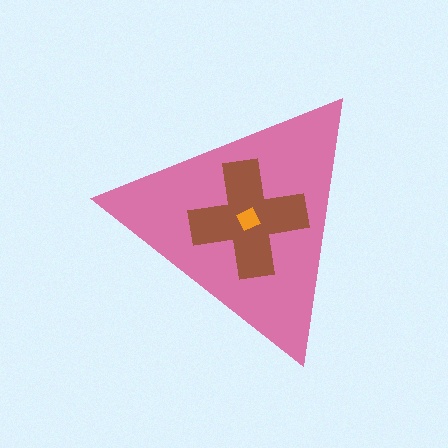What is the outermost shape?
The pink triangle.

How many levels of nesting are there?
3.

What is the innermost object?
The orange diamond.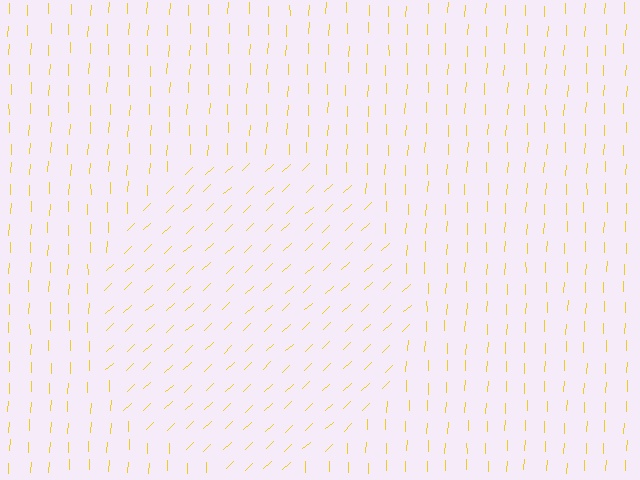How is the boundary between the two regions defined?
The boundary is defined purely by a change in line orientation (approximately 45 degrees difference). All lines are the same color and thickness.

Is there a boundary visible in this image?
Yes, there is a texture boundary formed by a change in line orientation.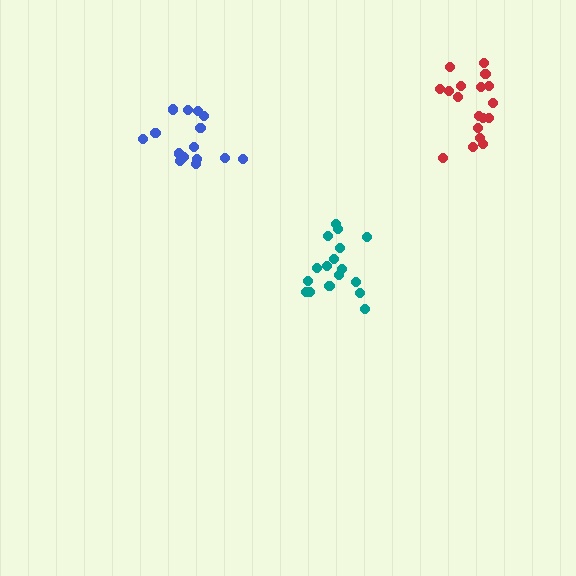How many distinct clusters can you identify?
There are 3 distinct clusters.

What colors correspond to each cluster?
The clusters are colored: teal, red, blue.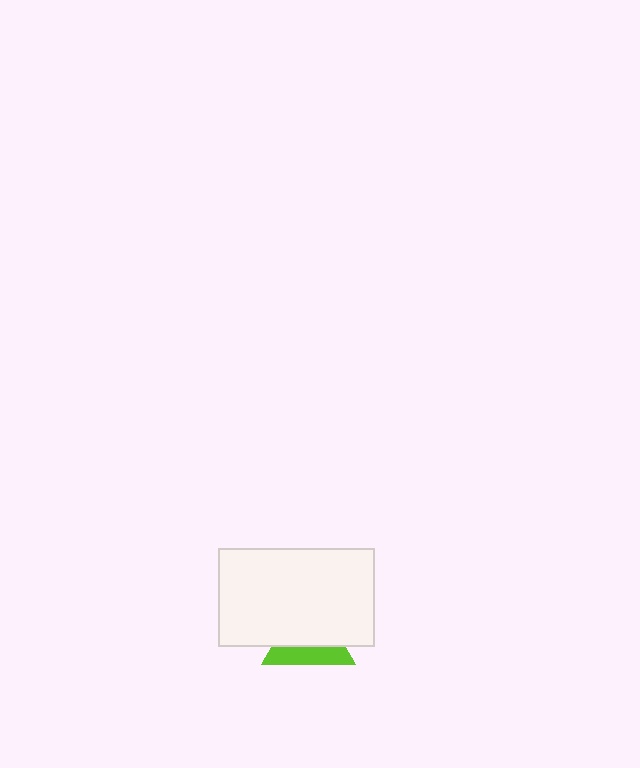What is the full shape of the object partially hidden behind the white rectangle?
The partially hidden object is a lime triangle.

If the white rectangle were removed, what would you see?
You would see the complete lime triangle.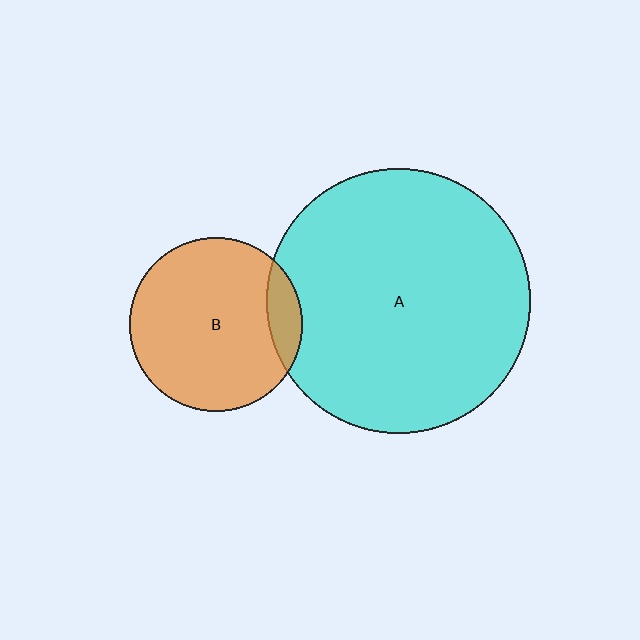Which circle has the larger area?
Circle A (cyan).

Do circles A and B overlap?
Yes.